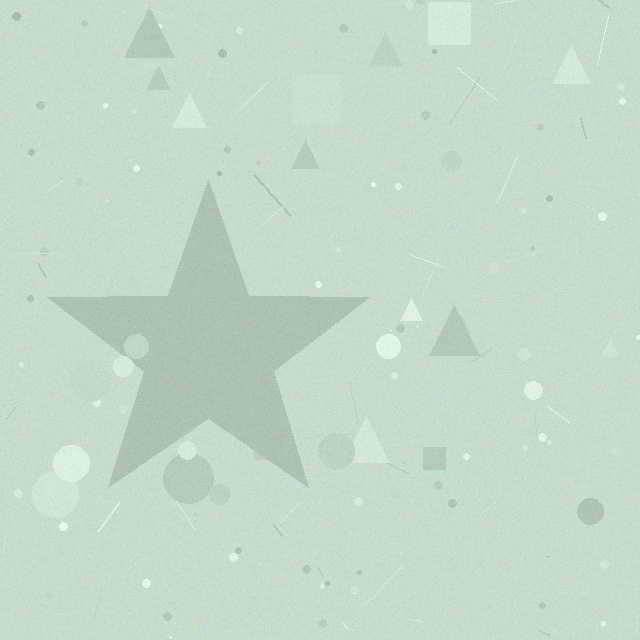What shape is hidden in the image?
A star is hidden in the image.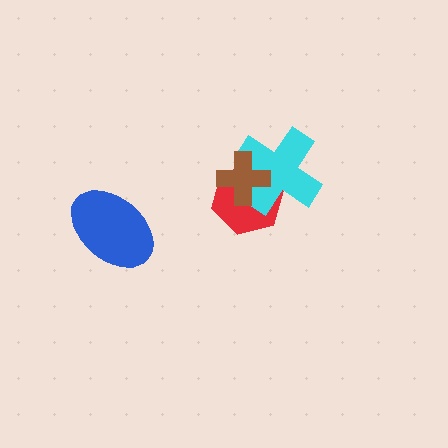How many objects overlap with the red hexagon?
2 objects overlap with the red hexagon.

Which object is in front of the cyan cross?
The brown cross is in front of the cyan cross.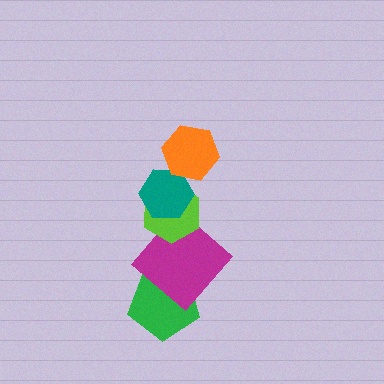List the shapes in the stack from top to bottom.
From top to bottom: the orange hexagon, the teal hexagon, the lime hexagon, the magenta diamond, the green pentagon.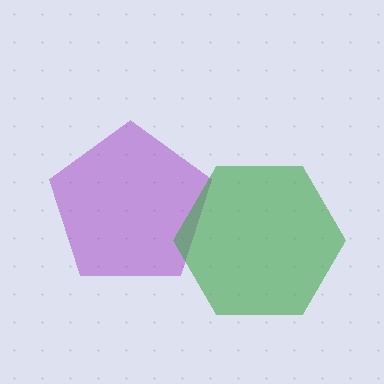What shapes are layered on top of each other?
The layered shapes are: a purple pentagon, a green hexagon.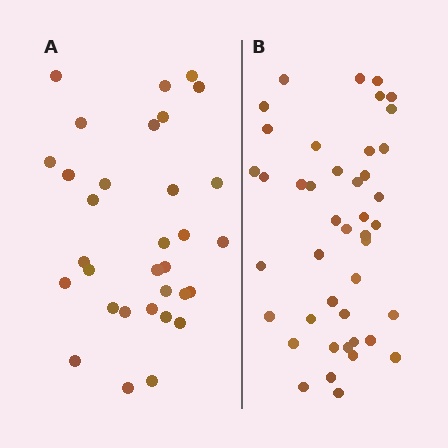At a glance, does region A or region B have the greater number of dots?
Region B (the right region) has more dots.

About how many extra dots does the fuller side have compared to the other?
Region B has roughly 12 or so more dots than region A.